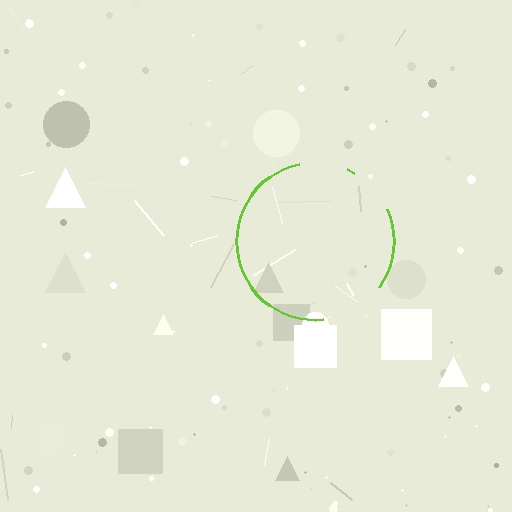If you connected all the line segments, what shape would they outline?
They would outline a circle.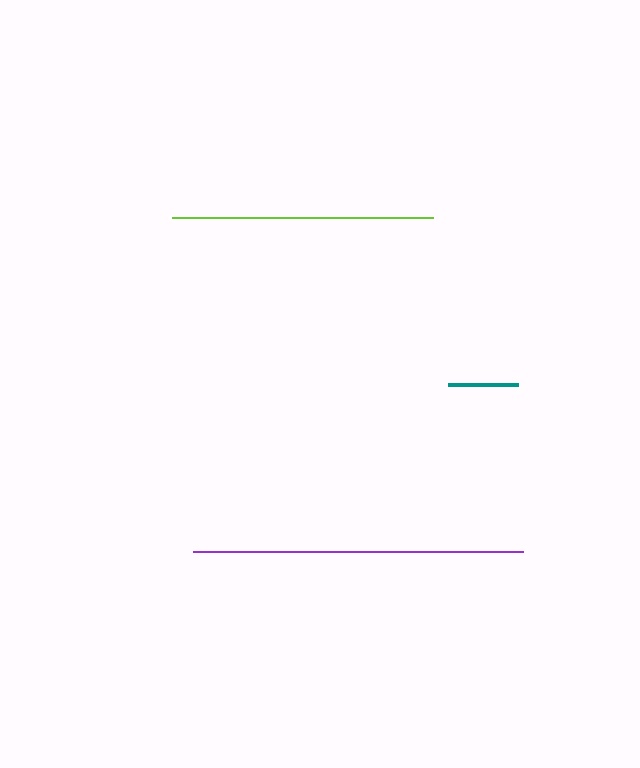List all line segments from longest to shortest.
From longest to shortest: purple, lime, teal.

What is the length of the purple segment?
The purple segment is approximately 330 pixels long.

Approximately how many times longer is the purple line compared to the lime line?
The purple line is approximately 1.3 times the length of the lime line.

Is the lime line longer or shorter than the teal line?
The lime line is longer than the teal line.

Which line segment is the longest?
The purple line is the longest at approximately 330 pixels.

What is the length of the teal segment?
The teal segment is approximately 70 pixels long.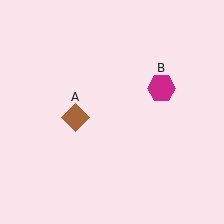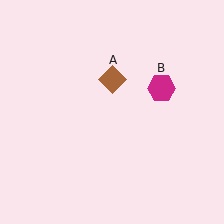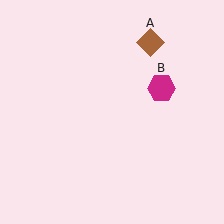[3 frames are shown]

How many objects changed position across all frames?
1 object changed position: brown diamond (object A).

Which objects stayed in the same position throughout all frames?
Magenta hexagon (object B) remained stationary.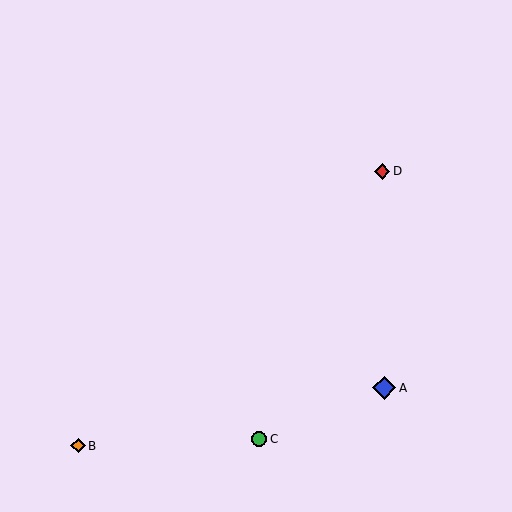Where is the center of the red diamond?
The center of the red diamond is at (382, 171).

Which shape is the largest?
The blue diamond (labeled A) is the largest.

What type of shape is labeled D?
Shape D is a red diamond.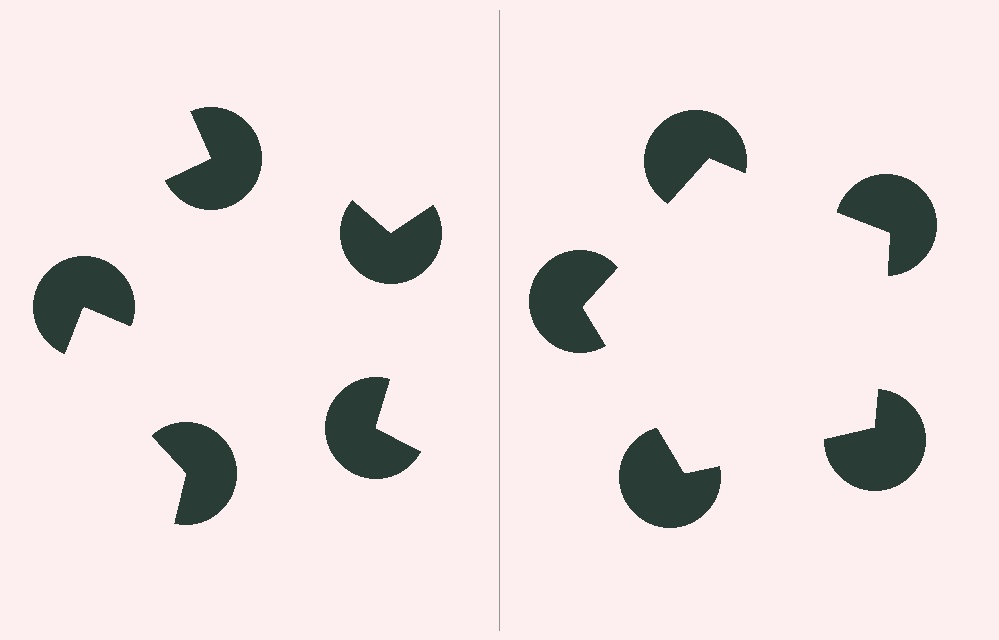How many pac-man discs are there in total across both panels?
10 — 5 on each side.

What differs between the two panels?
The pac-man discs are positioned identically on both sides; only the wedge orientations differ. On the right they align to a pentagon; on the left they are misaligned.